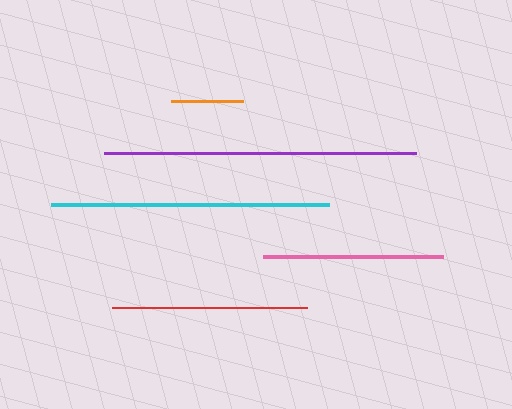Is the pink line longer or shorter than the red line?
The red line is longer than the pink line.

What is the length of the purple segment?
The purple segment is approximately 312 pixels long.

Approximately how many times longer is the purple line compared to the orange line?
The purple line is approximately 4.3 times the length of the orange line.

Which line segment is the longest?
The purple line is the longest at approximately 312 pixels.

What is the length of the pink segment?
The pink segment is approximately 180 pixels long.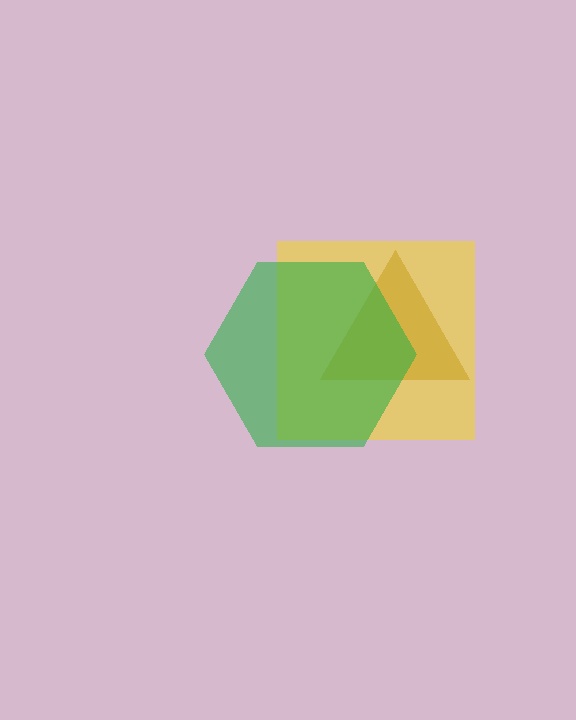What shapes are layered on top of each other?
The layered shapes are: a brown triangle, a yellow square, a green hexagon.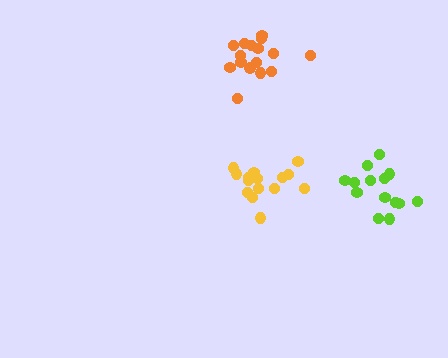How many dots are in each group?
Group 1: 14 dots, Group 2: 15 dots, Group 3: 16 dots (45 total).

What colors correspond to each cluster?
The clusters are colored: lime, yellow, orange.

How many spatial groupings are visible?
There are 3 spatial groupings.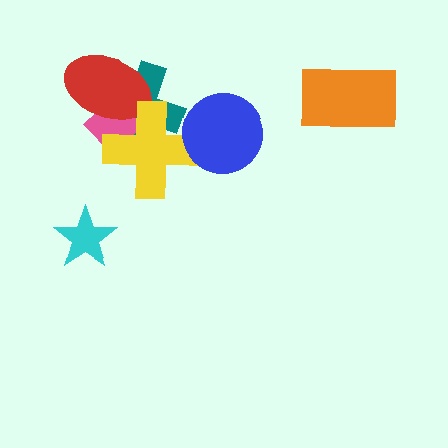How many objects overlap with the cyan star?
0 objects overlap with the cyan star.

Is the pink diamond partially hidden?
Yes, it is partially covered by another shape.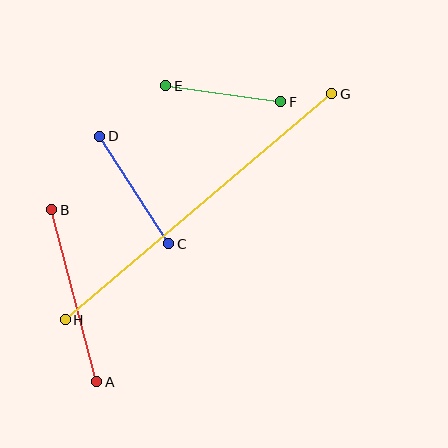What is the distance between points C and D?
The distance is approximately 128 pixels.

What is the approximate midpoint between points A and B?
The midpoint is at approximately (74, 296) pixels.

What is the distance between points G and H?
The distance is approximately 349 pixels.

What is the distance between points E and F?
The distance is approximately 116 pixels.